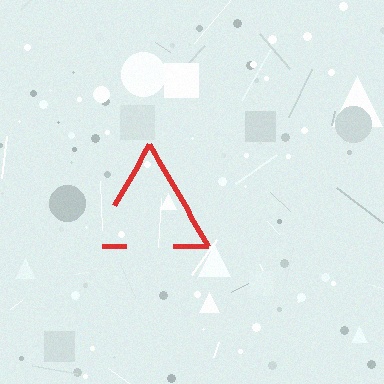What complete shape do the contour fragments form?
The contour fragments form a triangle.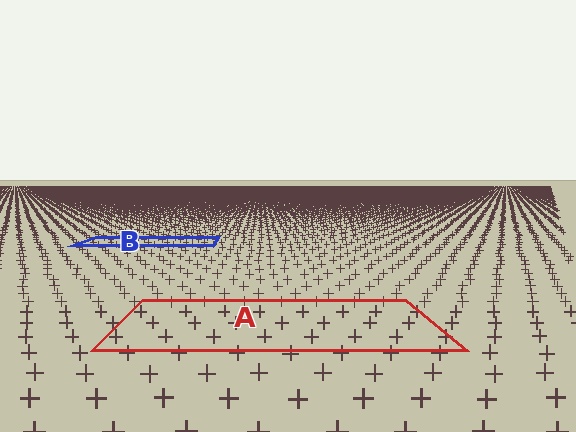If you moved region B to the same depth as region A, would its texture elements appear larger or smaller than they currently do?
They would appear larger. At a closer depth, the same texture elements are projected at a bigger on-screen size.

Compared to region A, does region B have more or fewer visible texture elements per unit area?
Region B has more texture elements per unit area — they are packed more densely because it is farther away.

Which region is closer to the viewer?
Region A is closer. The texture elements there are larger and more spread out.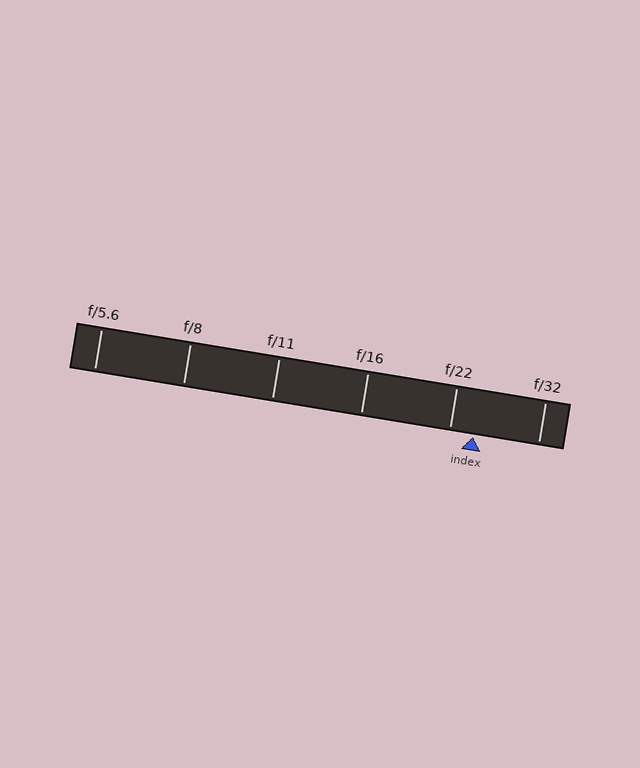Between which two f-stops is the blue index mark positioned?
The index mark is between f/22 and f/32.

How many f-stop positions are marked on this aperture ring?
There are 6 f-stop positions marked.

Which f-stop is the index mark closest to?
The index mark is closest to f/22.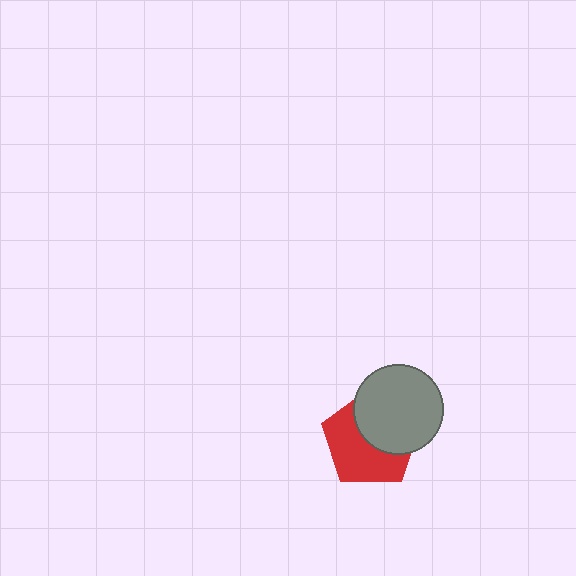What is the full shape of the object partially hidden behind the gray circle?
The partially hidden object is a red pentagon.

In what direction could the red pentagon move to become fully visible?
The red pentagon could move toward the lower-left. That would shift it out from behind the gray circle entirely.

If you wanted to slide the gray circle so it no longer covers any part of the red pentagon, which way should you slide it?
Slide it toward the upper-right — that is the most direct way to separate the two shapes.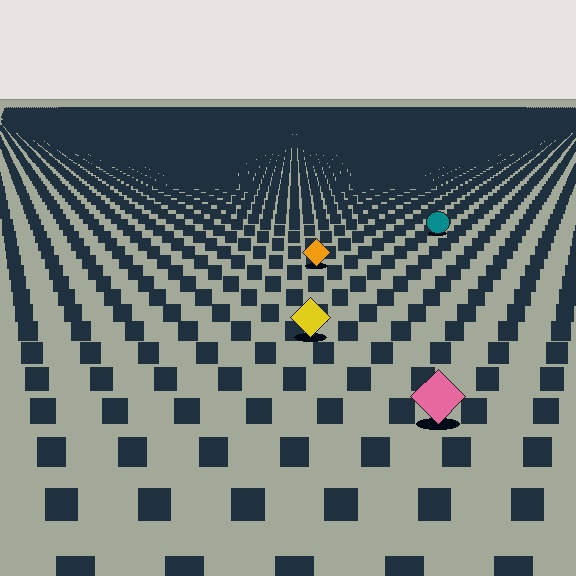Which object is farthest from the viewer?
The teal circle is farthest from the viewer. It appears smaller and the ground texture around it is denser.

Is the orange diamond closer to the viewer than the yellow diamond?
No. The yellow diamond is closer — you can tell from the texture gradient: the ground texture is coarser near it.